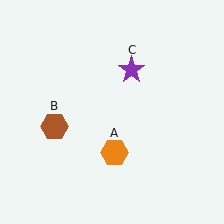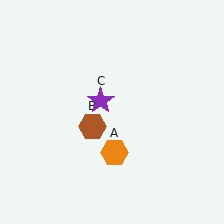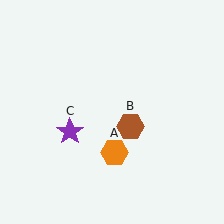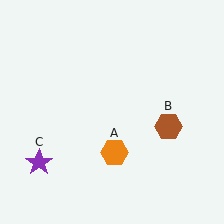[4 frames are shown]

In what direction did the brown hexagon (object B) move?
The brown hexagon (object B) moved right.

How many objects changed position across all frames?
2 objects changed position: brown hexagon (object B), purple star (object C).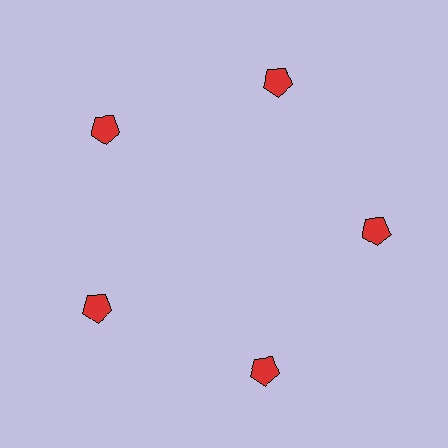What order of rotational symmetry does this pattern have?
This pattern has 5-fold rotational symmetry.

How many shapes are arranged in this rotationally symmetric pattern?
There are 5 shapes, arranged in 5 groups of 1.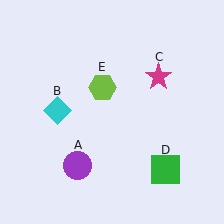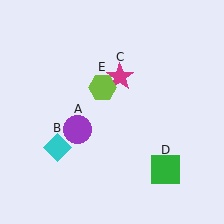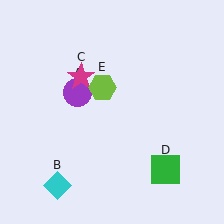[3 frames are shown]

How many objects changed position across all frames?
3 objects changed position: purple circle (object A), cyan diamond (object B), magenta star (object C).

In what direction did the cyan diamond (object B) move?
The cyan diamond (object B) moved down.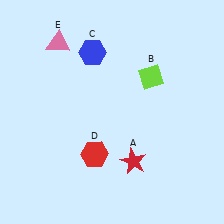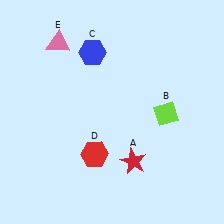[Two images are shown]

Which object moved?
The lime diamond (B) moved down.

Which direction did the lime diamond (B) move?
The lime diamond (B) moved down.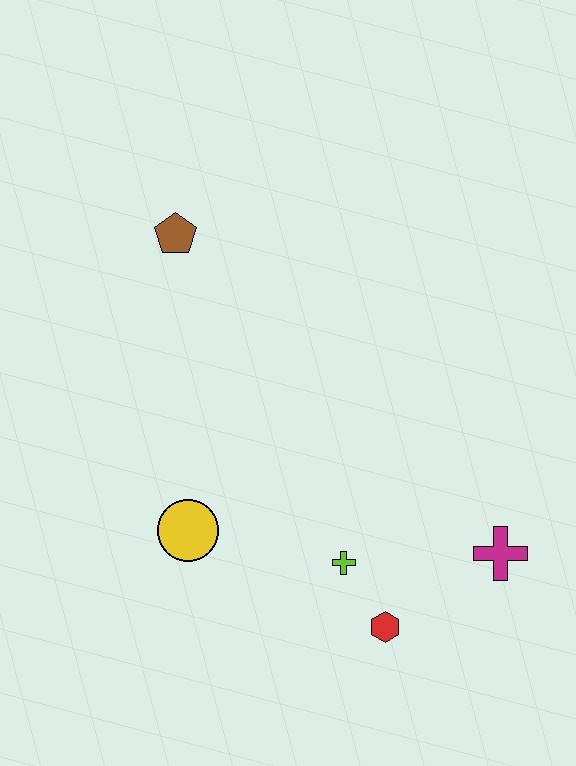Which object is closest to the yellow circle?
The lime cross is closest to the yellow circle.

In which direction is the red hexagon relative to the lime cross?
The red hexagon is below the lime cross.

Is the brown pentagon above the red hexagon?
Yes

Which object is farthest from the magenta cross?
The brown pentagon is farthest from the magenta cross.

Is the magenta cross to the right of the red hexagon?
Yes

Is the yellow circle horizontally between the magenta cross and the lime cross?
No